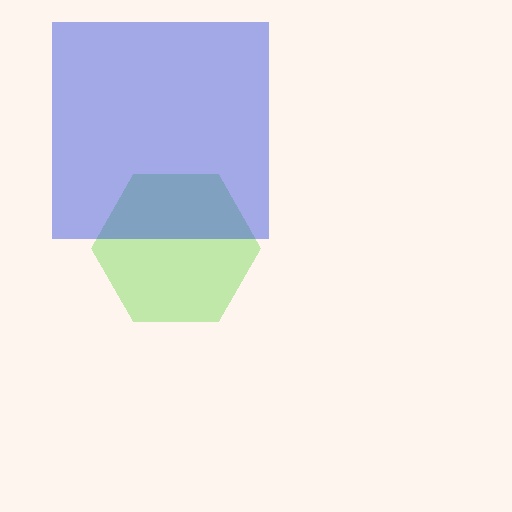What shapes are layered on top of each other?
The layered shapes are: a lime hexagon, a blue square.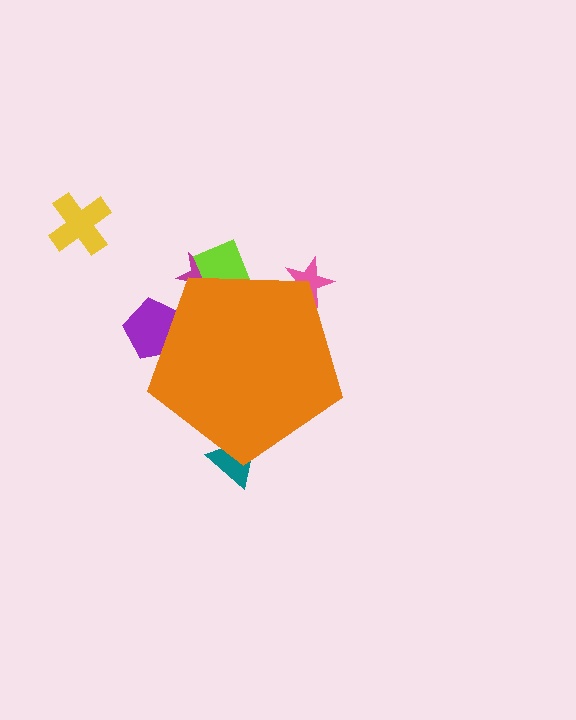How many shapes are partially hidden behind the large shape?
5 shapes are partially hidden.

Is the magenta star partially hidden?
Yes, the magenta star is partially hidden behind the orange pentagon.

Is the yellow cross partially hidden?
No, the yellow cross is fully visible.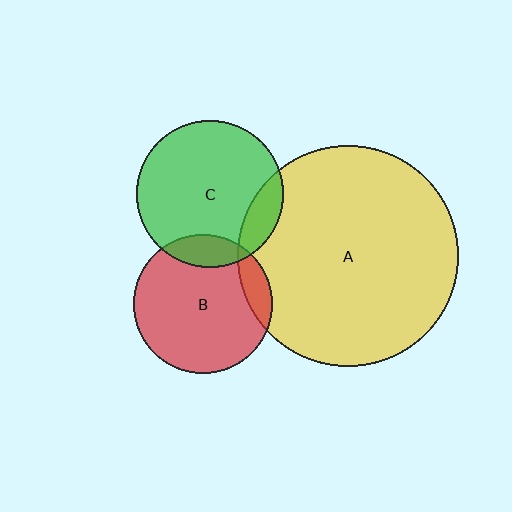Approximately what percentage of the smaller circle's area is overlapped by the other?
Approximately 10%.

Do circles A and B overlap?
Yes.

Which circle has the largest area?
Circle A (yellow).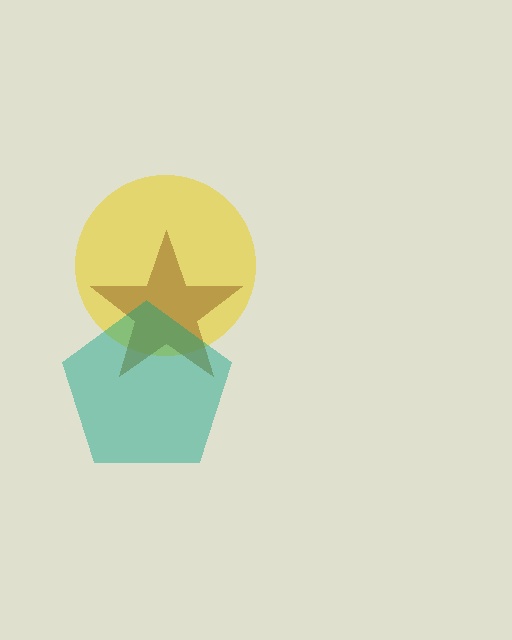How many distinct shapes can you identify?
There are 3 distinct shapes: a yellow circle, a brown star, a teal pentagon.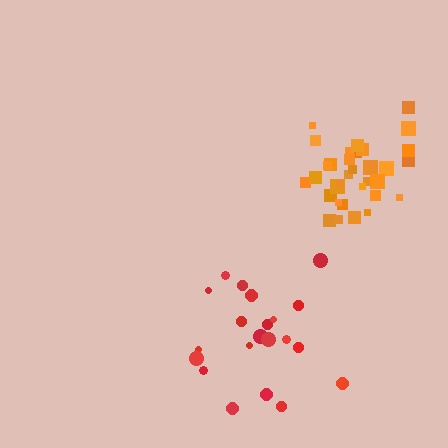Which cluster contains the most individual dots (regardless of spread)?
Orange (34).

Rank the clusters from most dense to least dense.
orange, red.